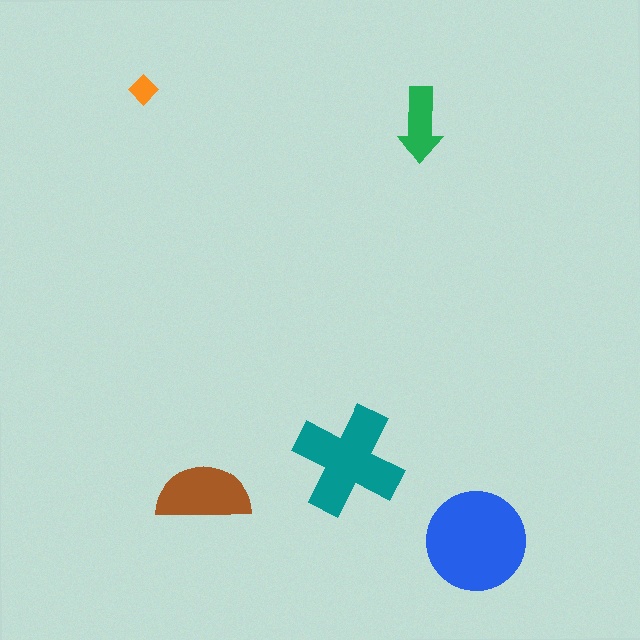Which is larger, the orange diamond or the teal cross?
The teal cross.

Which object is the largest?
The blue circle.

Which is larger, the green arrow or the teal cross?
The teal cross.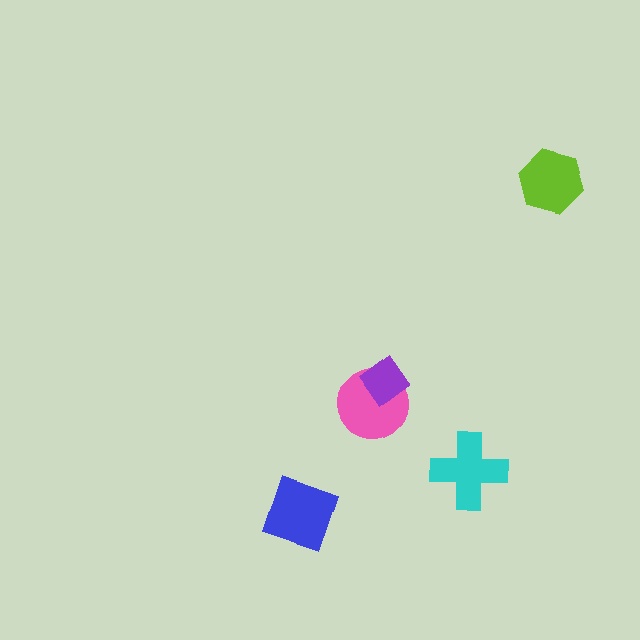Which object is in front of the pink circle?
The purple diamond is in front of the pink circle.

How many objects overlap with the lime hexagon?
0 objects overlap with the lime hexagon.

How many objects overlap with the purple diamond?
1 object overlaps with the purple diamond.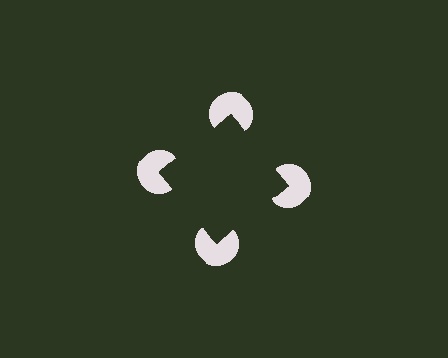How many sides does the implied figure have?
4 sides.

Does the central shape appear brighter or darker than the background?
It typically appears slightly darker than the background, even though no actual brightness change is drawn.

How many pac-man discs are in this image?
There are 4 — one at each vertex of the illusory square.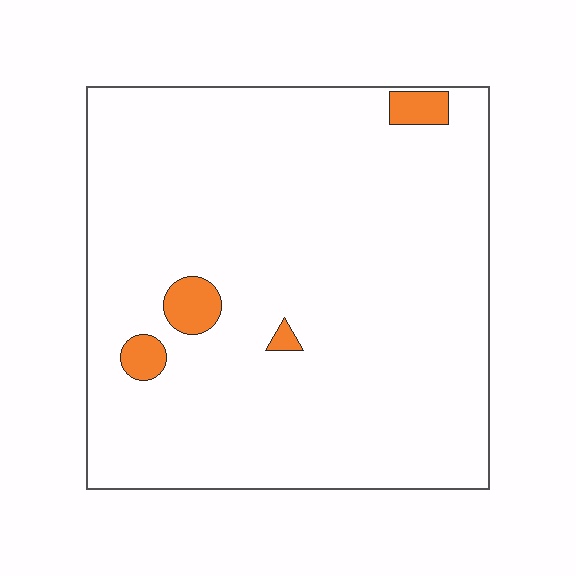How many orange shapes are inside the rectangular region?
4.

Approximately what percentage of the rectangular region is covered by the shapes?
Approximately 5%.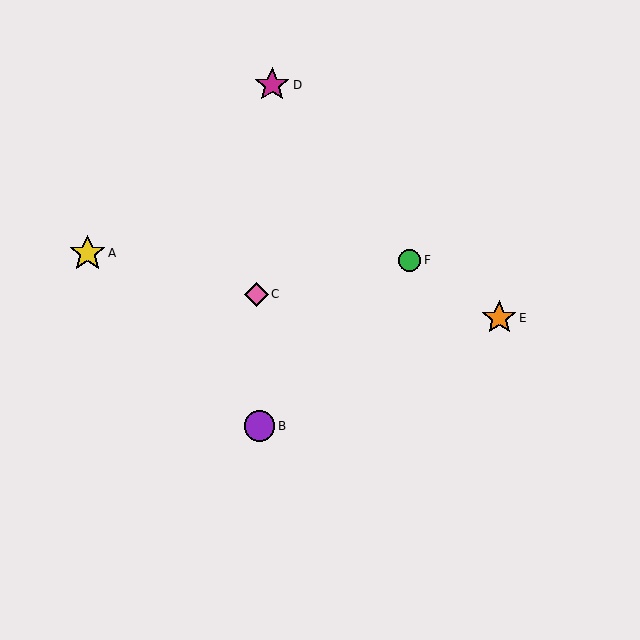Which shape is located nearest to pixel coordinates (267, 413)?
The purple circle (labeled B) at (260, 426) is nearest to that location.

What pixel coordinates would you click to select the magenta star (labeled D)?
Click at (272, 85) to select the magenta star D.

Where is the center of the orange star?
The center of the orange star is at (499, 318).